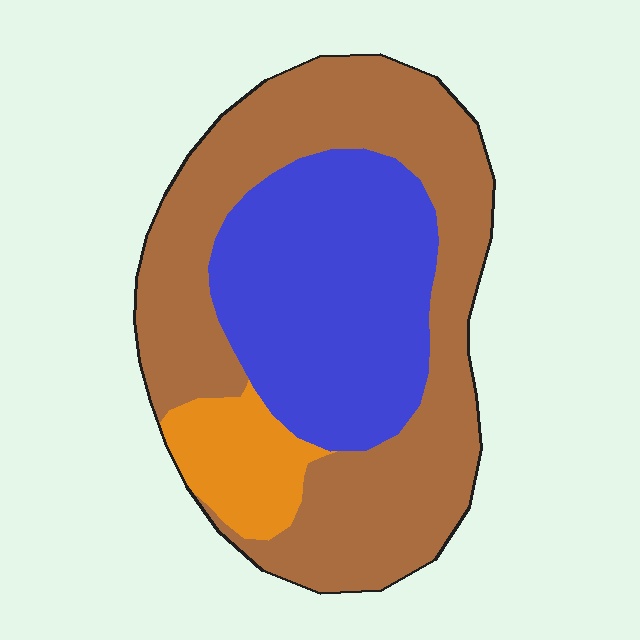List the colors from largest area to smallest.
From largest to smallest: brown, blue, orange.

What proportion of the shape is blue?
Blue takes up about three eighths (3/8) of the shape.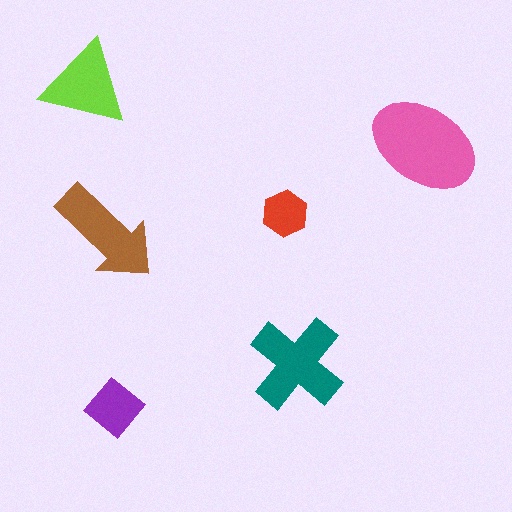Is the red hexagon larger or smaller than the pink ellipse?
Smaller.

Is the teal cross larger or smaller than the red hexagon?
Larger.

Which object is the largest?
The pink ellipse.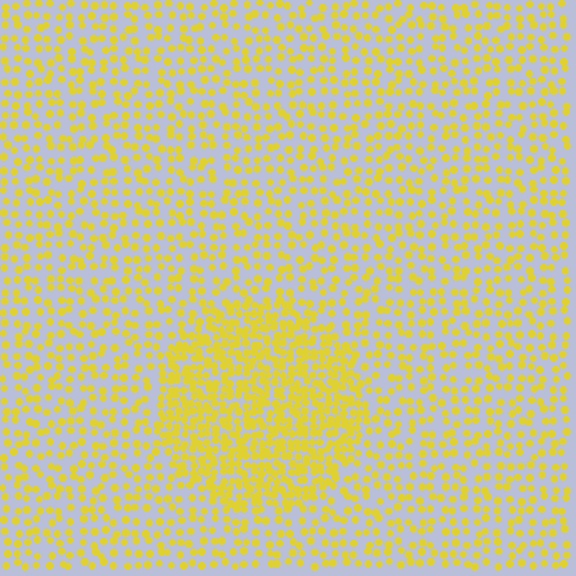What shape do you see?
I see a circle.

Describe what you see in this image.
The image contains small yellow elements arranged at two different densities. A circle-shaped region is visible where the elements are more densely packed than the surrounding area.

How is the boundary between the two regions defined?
The boundary is defined by a change in element density (approximately 2.1x ratio). All elements are the same color, size, and shape.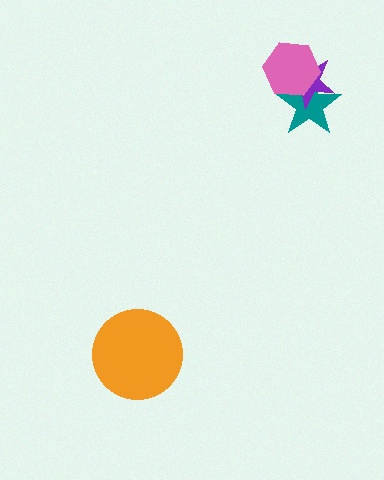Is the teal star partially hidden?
Yes, it is partially covered by another shape.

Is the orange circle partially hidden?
No, no other shape covers it.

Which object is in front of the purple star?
The pink hexagon is in front of the purple star.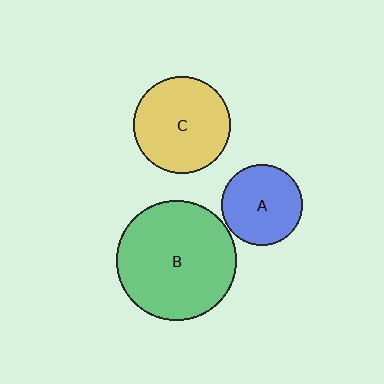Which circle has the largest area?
Circle B (green).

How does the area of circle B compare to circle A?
Approximately 2.2 times.